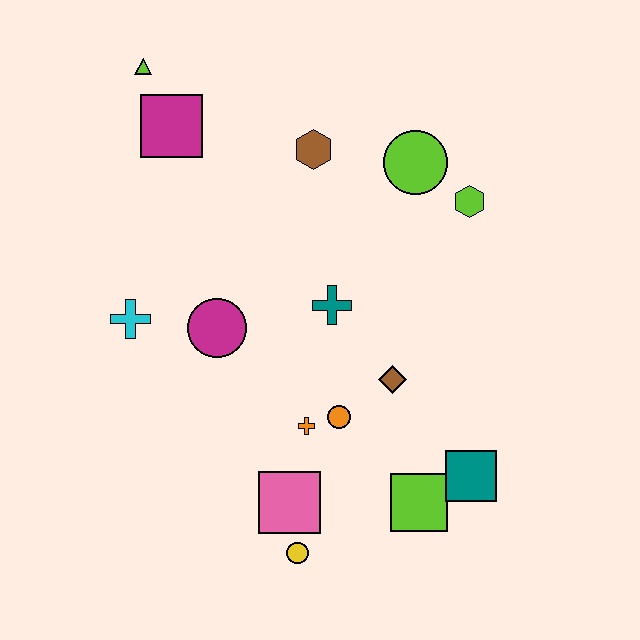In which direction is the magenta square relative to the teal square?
The magenta square is above the teal square.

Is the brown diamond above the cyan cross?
No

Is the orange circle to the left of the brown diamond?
Yes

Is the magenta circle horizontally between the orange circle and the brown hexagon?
No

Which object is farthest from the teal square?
The lime triangle is farthest from the teal square.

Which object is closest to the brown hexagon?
The lime circle is closest to the brown hexagon.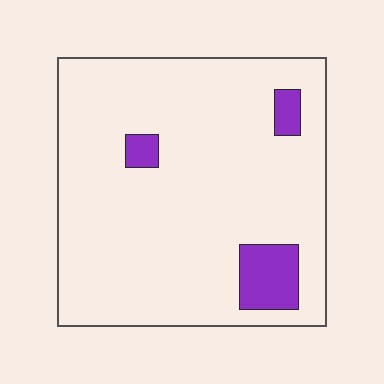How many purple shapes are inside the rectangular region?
3.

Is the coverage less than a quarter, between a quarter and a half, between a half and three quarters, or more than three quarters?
Less than a quarter.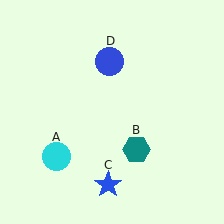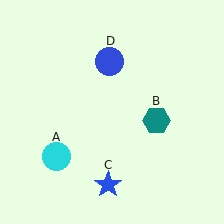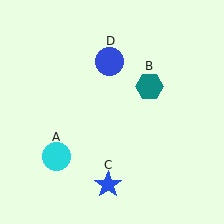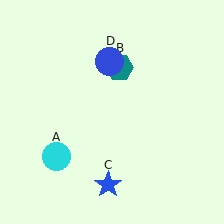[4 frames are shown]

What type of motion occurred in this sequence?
The teal hexagon (object B) rotated counterclockwise around the center of the scene.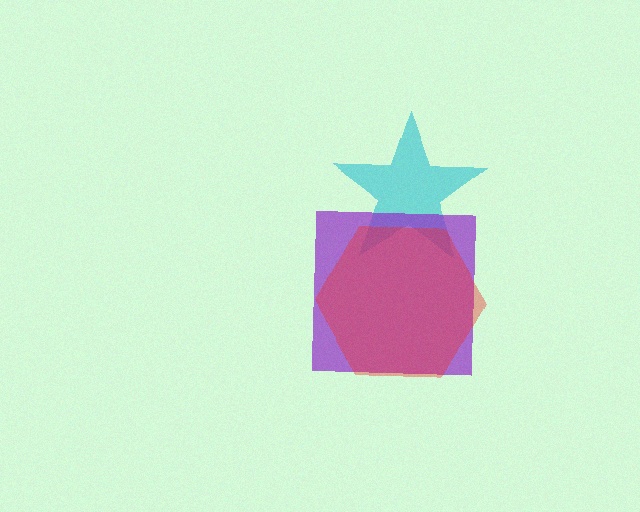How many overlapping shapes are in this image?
There are 3 overlapping shapes in the image.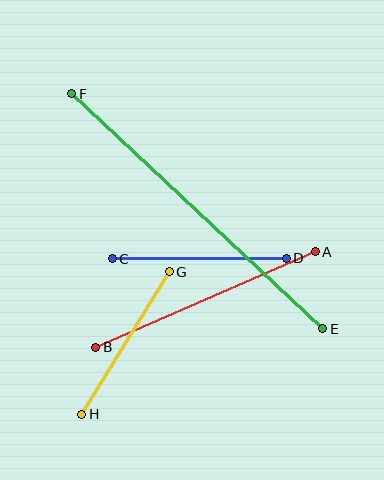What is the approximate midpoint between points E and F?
The midpoint is at approximately (197, 211) pixels.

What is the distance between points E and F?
The distance is approximately 344 pixels.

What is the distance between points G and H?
The distance is approximately 167 pixels.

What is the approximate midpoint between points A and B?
The midpoint is at approximately (206, 300) pixels.